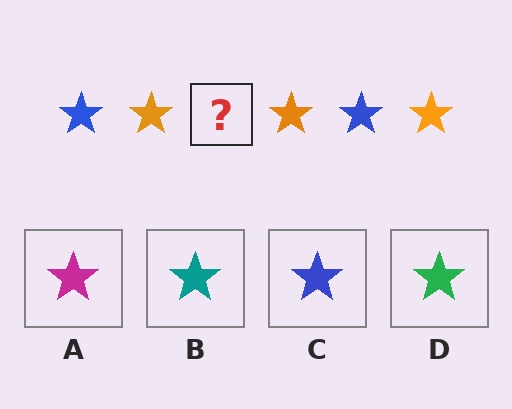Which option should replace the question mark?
Option C.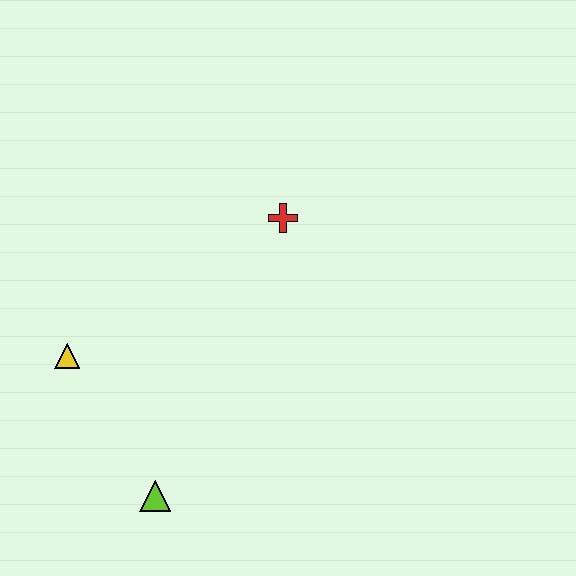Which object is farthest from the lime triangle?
The red cross is farthest from the lime triangle.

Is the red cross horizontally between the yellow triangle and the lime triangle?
No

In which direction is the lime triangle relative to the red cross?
The lime triangle is below the red cross.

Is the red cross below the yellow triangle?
No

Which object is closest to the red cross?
The yellow triangle is closest to the red cross.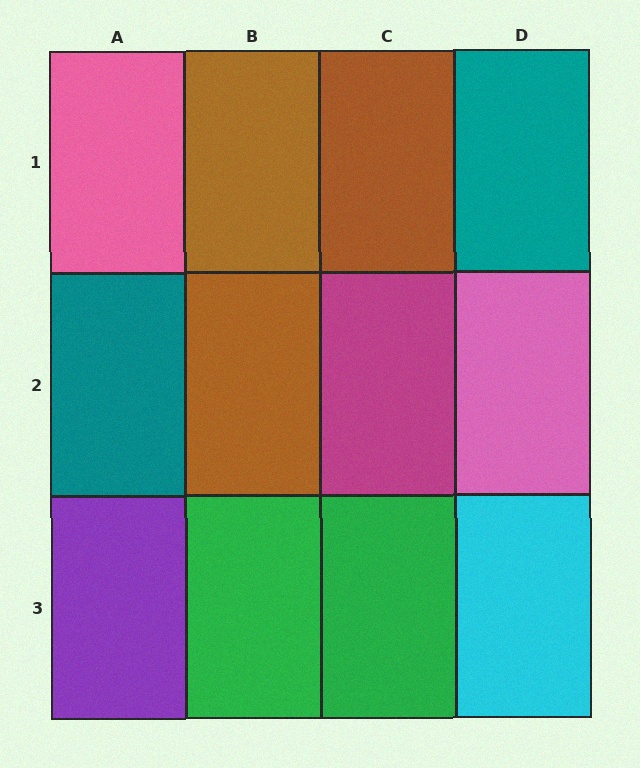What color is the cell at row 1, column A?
Pink.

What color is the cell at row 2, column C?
Magenta.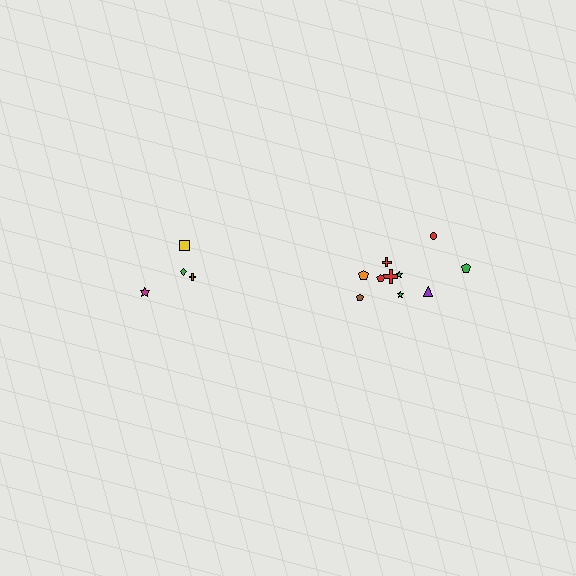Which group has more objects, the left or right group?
The right group.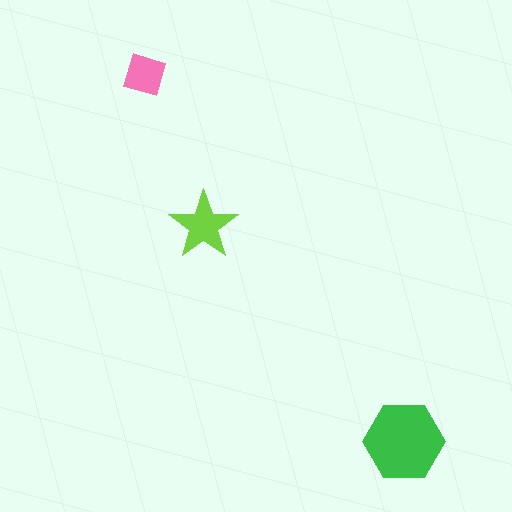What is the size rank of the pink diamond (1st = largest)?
3rd.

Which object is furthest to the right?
The green hexagon is rightmost.